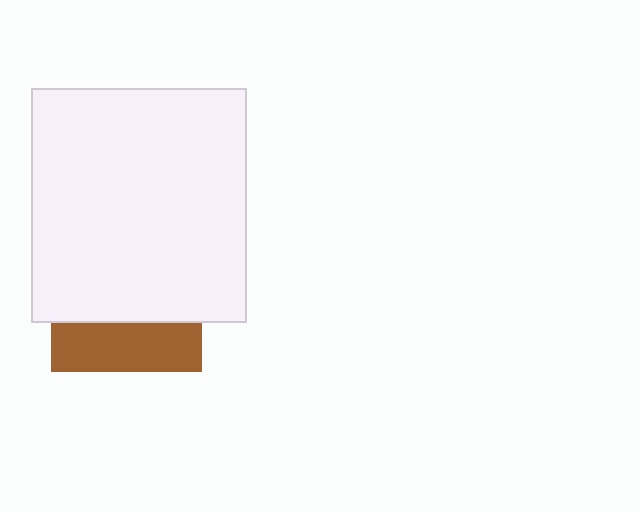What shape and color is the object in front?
The object in front is a white rectangle.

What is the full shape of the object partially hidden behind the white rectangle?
The partially hidden object is a brown square.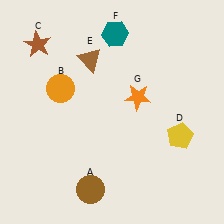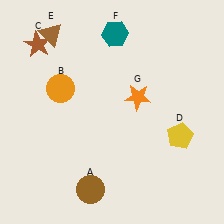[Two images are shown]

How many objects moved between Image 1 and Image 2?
1 object moved between the two images.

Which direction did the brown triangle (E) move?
The brown triangle (E) moved left.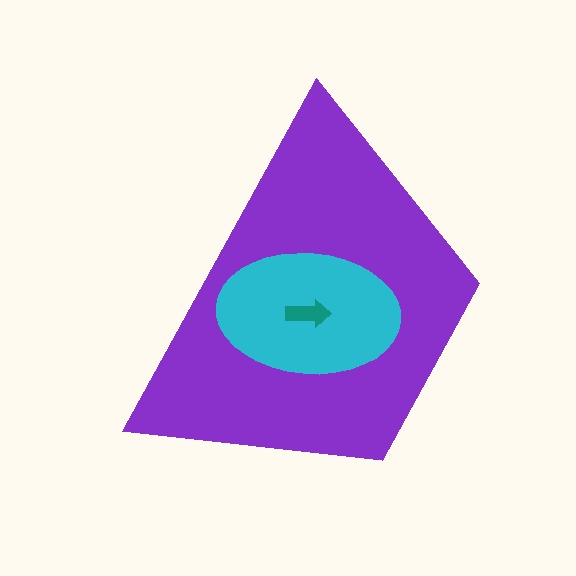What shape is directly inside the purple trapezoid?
The cyan ellipse.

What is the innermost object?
The teal arrow.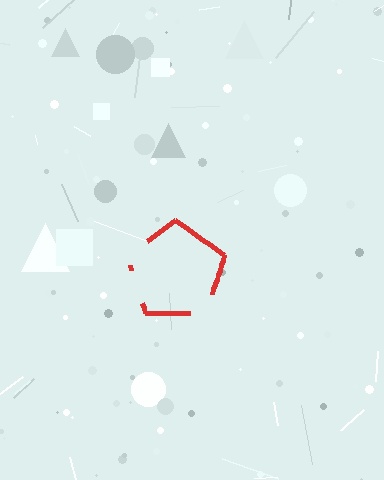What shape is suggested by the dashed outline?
The dashed outline suggests a pentagon.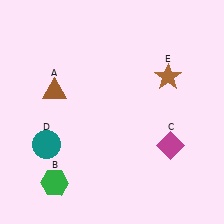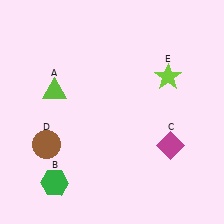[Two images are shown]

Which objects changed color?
A changed from brown to lime. D changed from teal to brown. E changed from brown to lime.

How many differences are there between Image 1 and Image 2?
There are 3 differences between the two images.